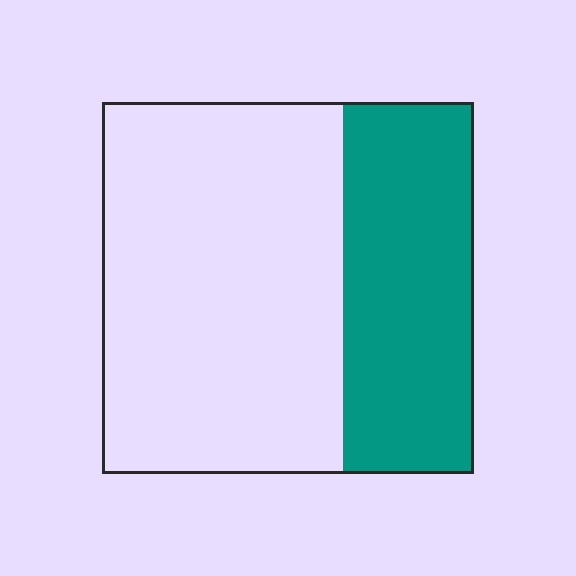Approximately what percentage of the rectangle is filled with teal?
Approximately 35%.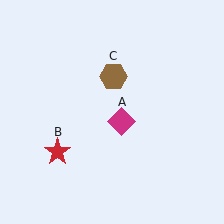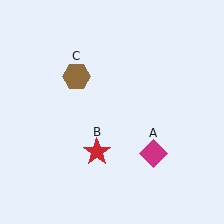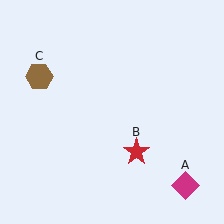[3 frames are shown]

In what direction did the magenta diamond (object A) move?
The magenta diamond (object A) moved down and to the right.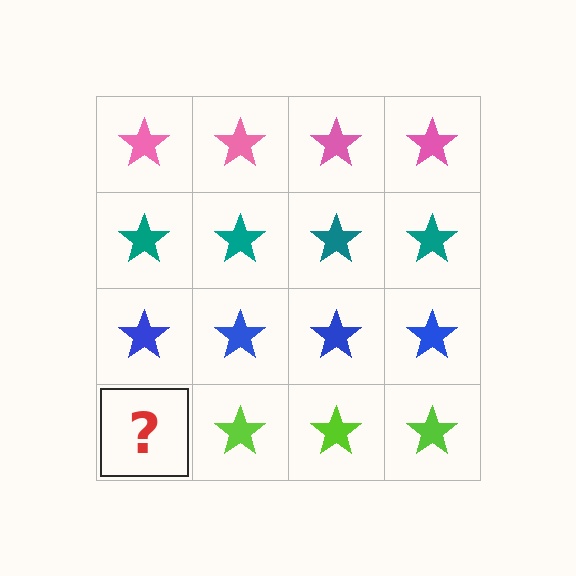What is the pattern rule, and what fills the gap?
The rule is that each row has a consistent color. The gap should be filled with a lime star.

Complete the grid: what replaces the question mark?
The question mark should be replaced with a lime star.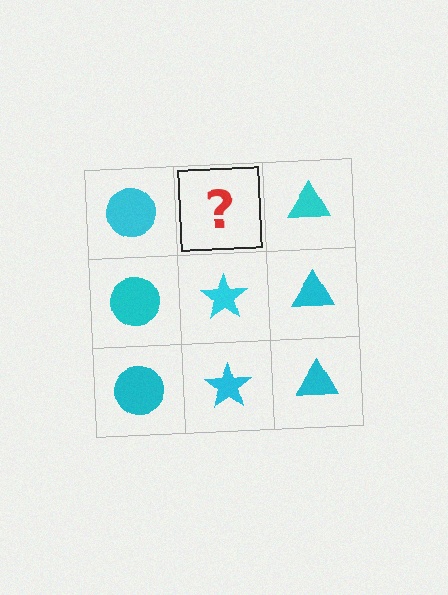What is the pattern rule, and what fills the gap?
The rule is that each column has a consistent shape. The gap should be filled with a cyan star.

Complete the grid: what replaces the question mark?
The question mark should be replaced with a cyan star.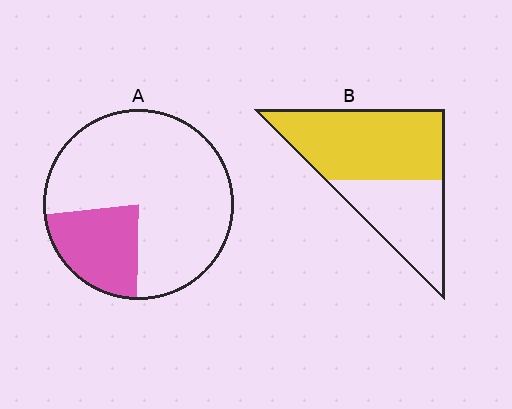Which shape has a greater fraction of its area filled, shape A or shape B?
Shape B.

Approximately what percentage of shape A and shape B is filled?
A is approximately 25% and B is approximately 60%.